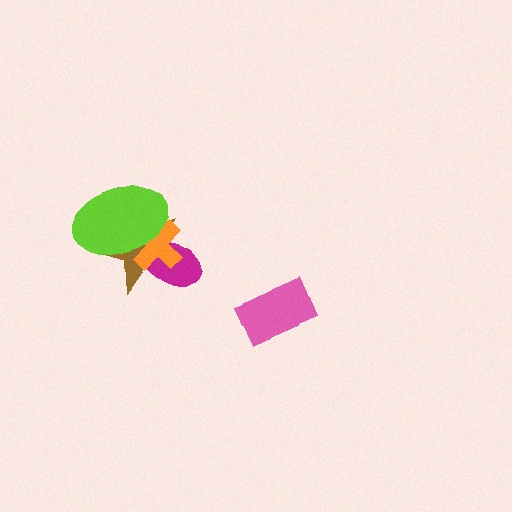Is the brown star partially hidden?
Yes, it is partially covered by another shape.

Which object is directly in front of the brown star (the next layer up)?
The magenta ellipse is directly in front of the brown star.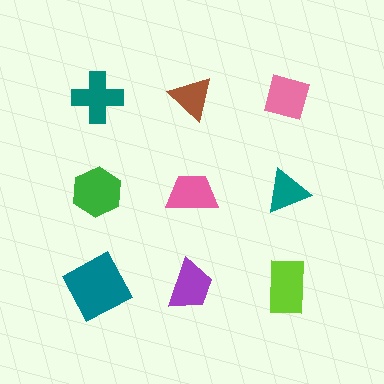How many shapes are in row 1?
3 shapes.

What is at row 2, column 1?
A green hexagon.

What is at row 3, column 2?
A purple trapezoid.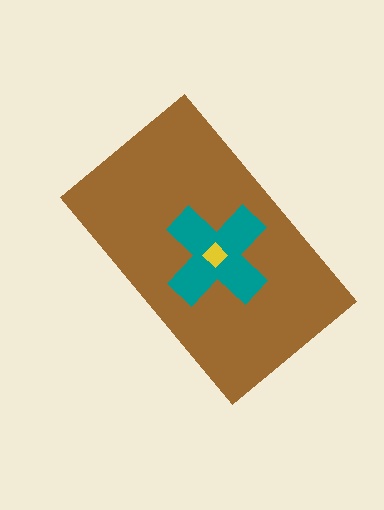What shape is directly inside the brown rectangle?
The teal cross.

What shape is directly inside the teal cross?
The yellow diamond.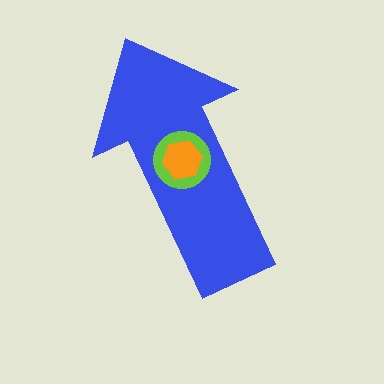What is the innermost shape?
The orange hexagon.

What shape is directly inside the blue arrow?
The lime circle.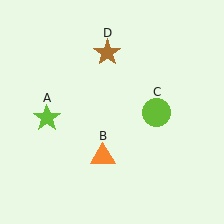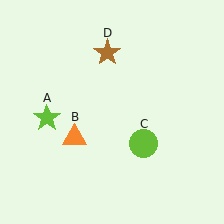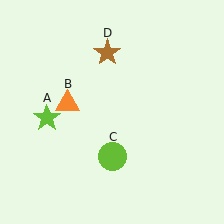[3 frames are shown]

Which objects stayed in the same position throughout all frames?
Lime star (object A) and brown star (object D) remained stationary.